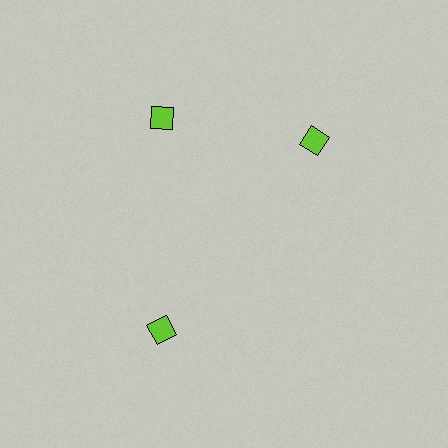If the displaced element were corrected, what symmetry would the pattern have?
It would have 3-fold rotational symmetry — the pattern would map onto itself every 120 degrees.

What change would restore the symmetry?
The symmetry would be restored by rotating it back into even spacing with its neighbors so that all 3 diamonds sit at equal angles and equal distance from the center.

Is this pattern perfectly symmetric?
No. The 3 lime diamonds are arranged in a ring, but one element near the 3 o'clock position is rotated out of alignment along the ring, breaking the 3-fold rotational symmetry.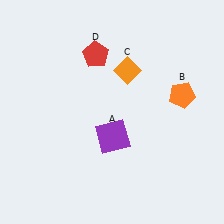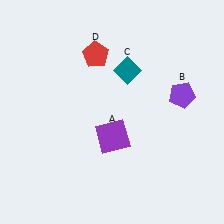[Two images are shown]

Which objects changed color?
B changed from orange to purple. C changed from orange to teal.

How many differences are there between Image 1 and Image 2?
There are 2 differences between the two images.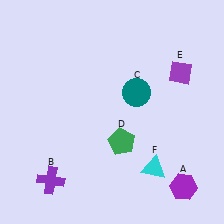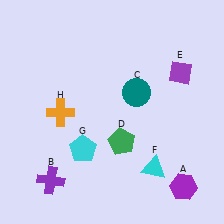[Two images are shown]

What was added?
A cyan pentagon (G), an orange cross (H) were added in Image 2.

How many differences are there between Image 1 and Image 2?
There are 2 differences between the two images.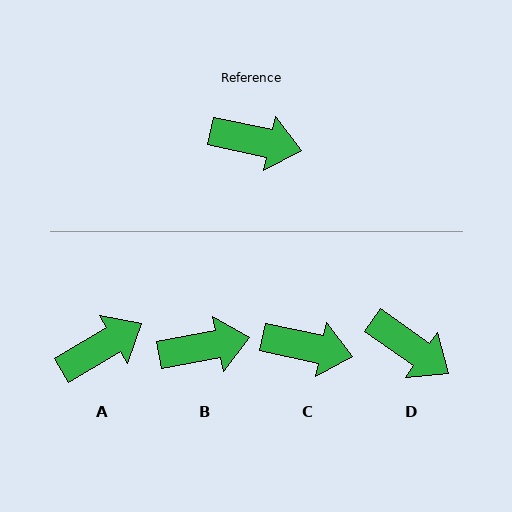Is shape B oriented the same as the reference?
No, it is off by about 23 degrees.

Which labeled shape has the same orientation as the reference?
C.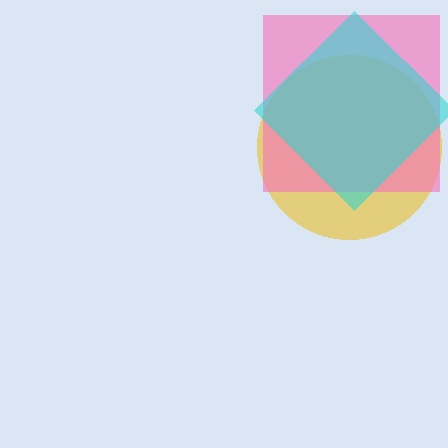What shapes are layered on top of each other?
The layered shapes are: a yellow circle, a pink square, a cyan diamond.